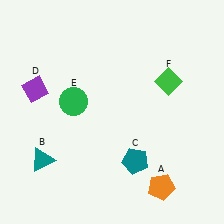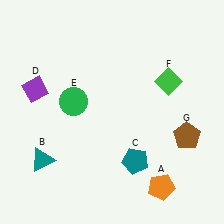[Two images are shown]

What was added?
A brown pentagon (G) was added in Image 2.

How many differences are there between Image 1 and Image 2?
There is 1 difference between the two images.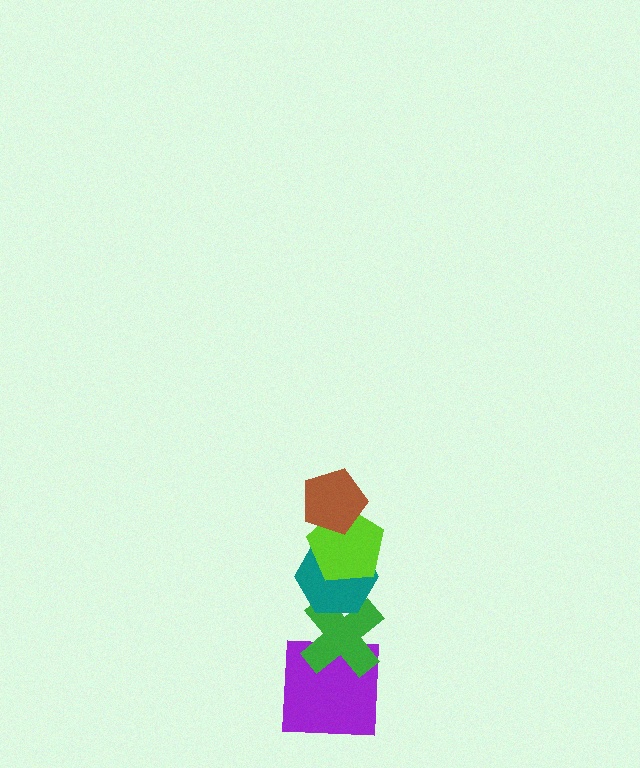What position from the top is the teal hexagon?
The teal hexagon is 3rd from the top.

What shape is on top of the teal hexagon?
The lime pentagon is on top of the teal hexagon.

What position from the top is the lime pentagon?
The lime pentagon is 2nd from the top.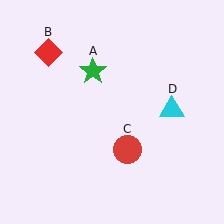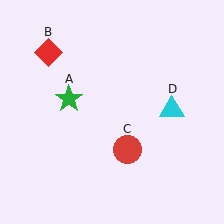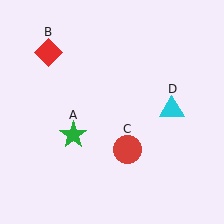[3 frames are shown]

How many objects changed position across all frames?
1 object changed position: green star (object A).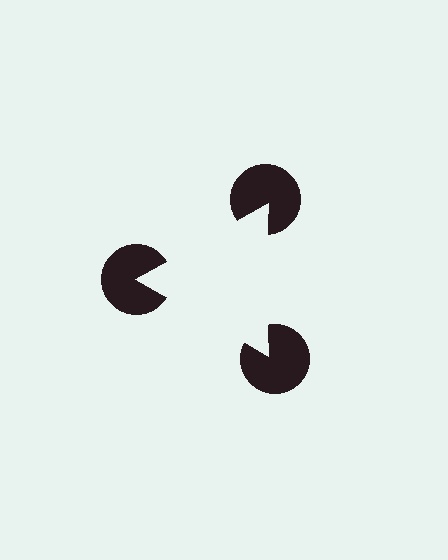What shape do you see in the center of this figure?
An illusory triangle — its edges are inferred from the aligned wedge cuts in the pac-man discs, not physically drawn.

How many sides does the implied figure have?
3 sides.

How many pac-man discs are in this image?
There are 3 — one at each vertex of the illusory triangle.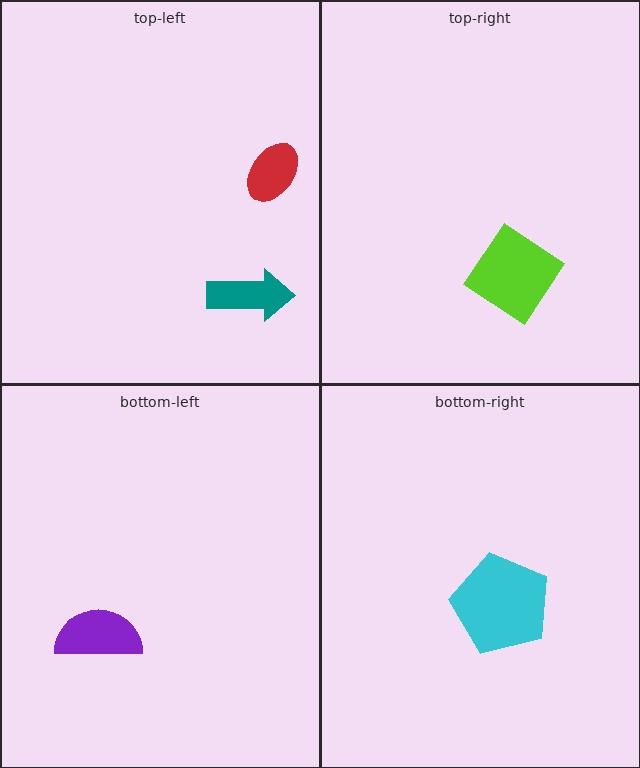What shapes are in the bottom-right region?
The cyan pentagon.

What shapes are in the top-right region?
The lime diamond.